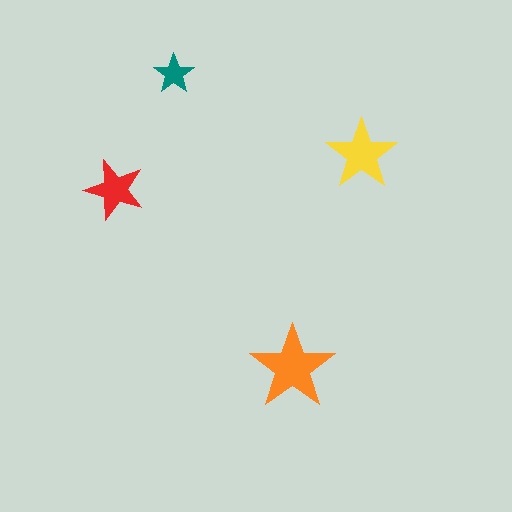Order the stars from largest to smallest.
the orange one, the yellow one, the red one, the teal one.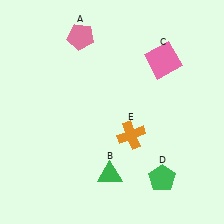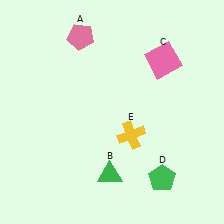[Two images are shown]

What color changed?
The cross (E) changed from orange in Image 1 to yellow in Image 2.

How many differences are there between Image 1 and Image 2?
There is 1 difference between the two images.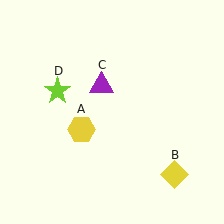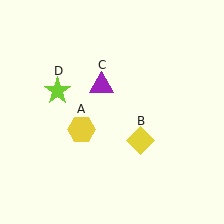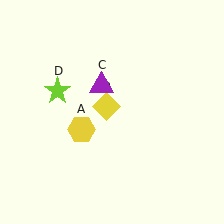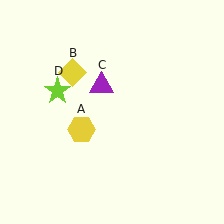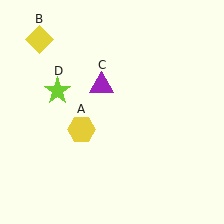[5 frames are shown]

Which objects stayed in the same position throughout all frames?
Yellow hexagon (object A) and purple triangle (object C) and lime star (object D) remained stationary.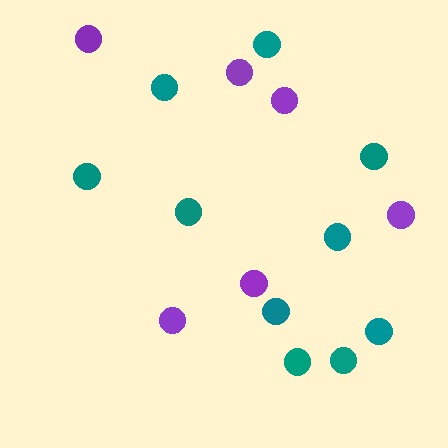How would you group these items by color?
There are 2 groups: one group of teal circles (10) and one group of purple circles (6).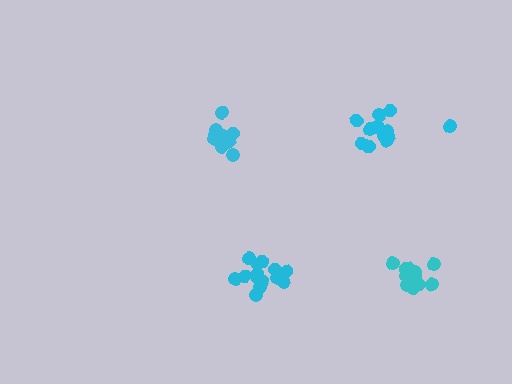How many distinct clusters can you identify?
There are 4 distinct clusters.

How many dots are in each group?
Group 1: 14 dots, Group 2: 12 dots, Group 3: 13 dots, Group 4: 12 dots (51 total).